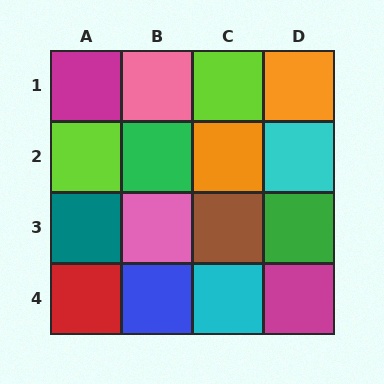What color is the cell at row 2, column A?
Lime.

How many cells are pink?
2 cells are pink.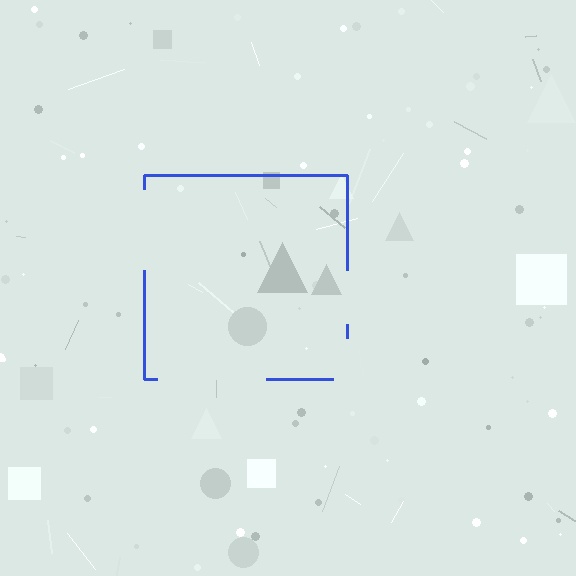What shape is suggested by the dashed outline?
The dashed outline suggests a square.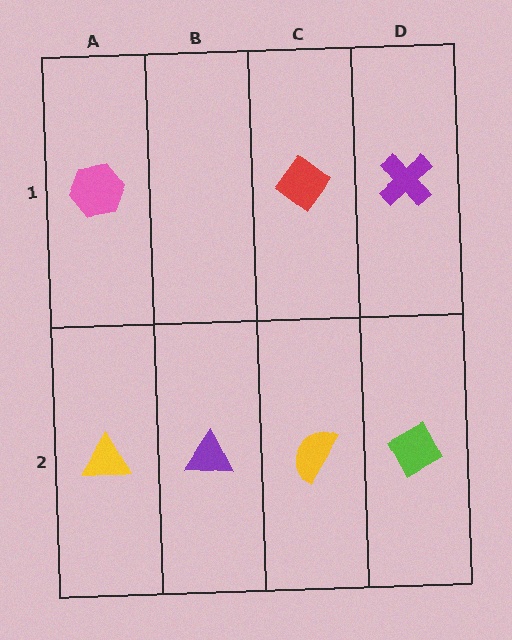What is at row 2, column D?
A lime diamond.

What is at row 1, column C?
A red diamond.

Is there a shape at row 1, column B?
No, that cell is empty.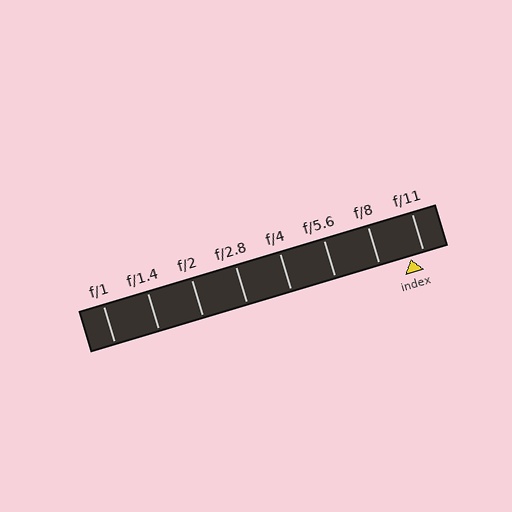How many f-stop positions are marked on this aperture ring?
There are 8 f-stop positions marked.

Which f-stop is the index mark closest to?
The index mark is closest to f/11.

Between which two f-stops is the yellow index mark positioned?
The index mark is between f/8 and f/11.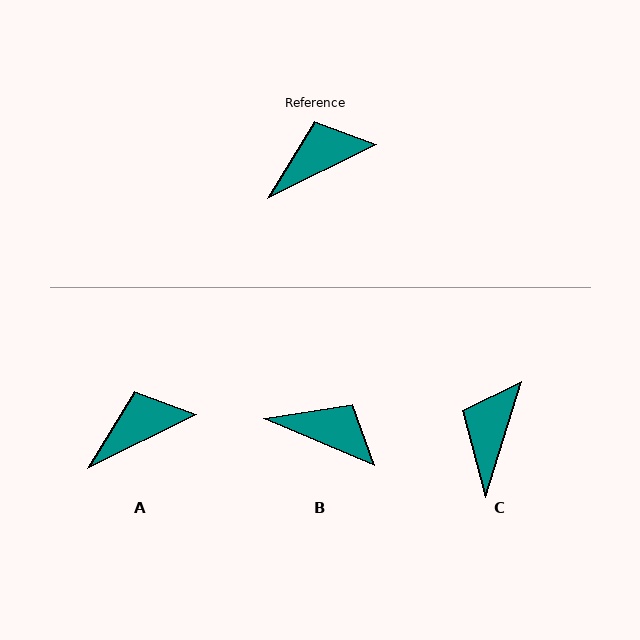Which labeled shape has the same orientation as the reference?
A.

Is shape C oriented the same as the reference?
No, it is off by about 46 degrees.